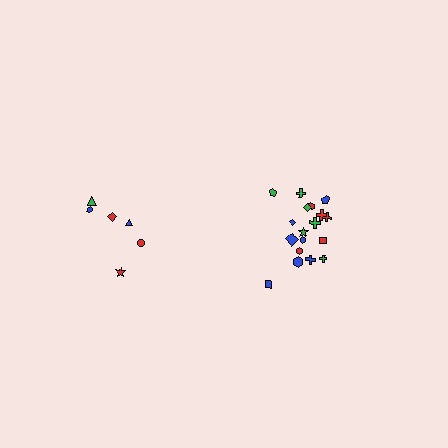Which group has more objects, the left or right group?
The right group.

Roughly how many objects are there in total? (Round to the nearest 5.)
Roughly 25 objects in total.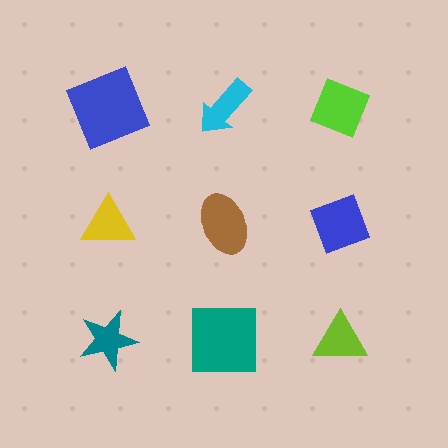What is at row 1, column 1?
A blue square.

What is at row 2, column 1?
A yellow triangle.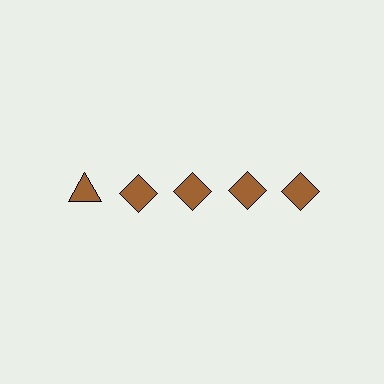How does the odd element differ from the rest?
It has a different shape: triangle instead of diamond.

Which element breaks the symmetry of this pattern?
The brown triangle in the top row, leftmost column breaks the symmetry. All other shapes are brown diamonds.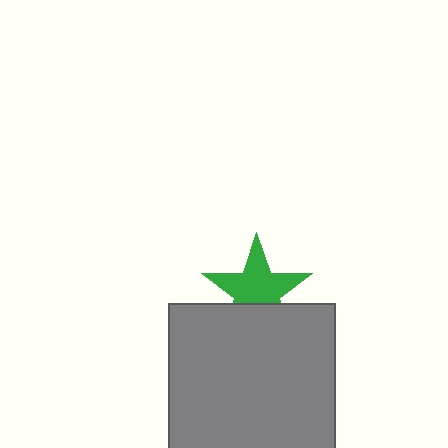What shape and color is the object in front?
The object in front is a gray square.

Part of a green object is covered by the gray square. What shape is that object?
It is a star.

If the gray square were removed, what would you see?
You would see the complete green star.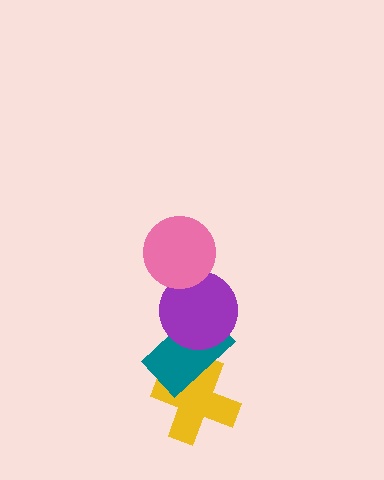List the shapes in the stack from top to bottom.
From top to bottom: the pink circle, the purple circle, the teal rectangle, the yellow cross.